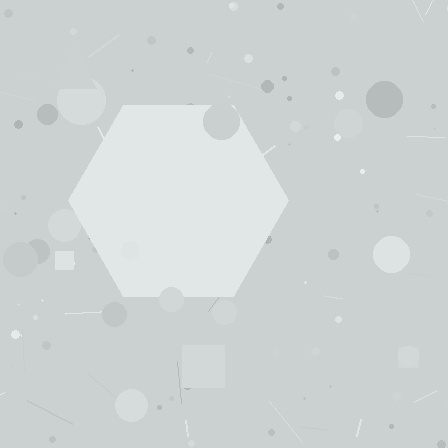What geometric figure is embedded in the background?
A hexagon is embedded in the background.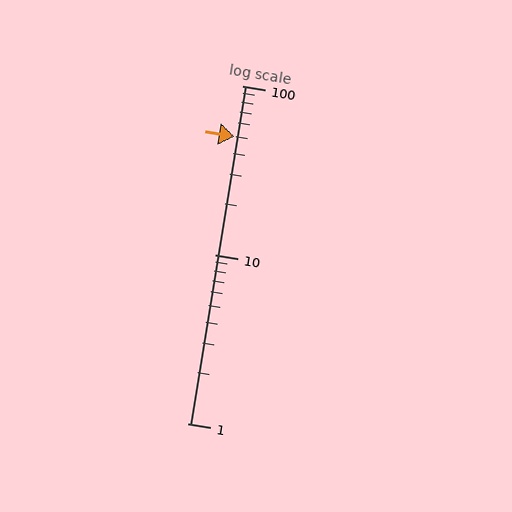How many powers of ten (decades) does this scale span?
The scale spans 2 decades, from 1 to 100.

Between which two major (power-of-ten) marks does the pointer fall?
The pointer is between 10 and 100.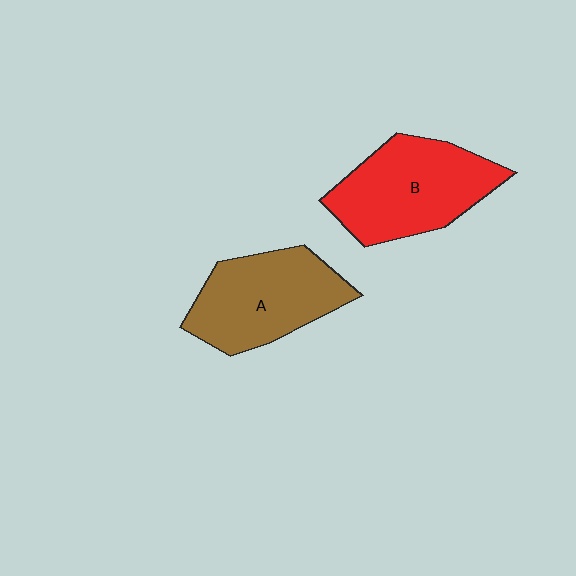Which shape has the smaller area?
Shape A (brown).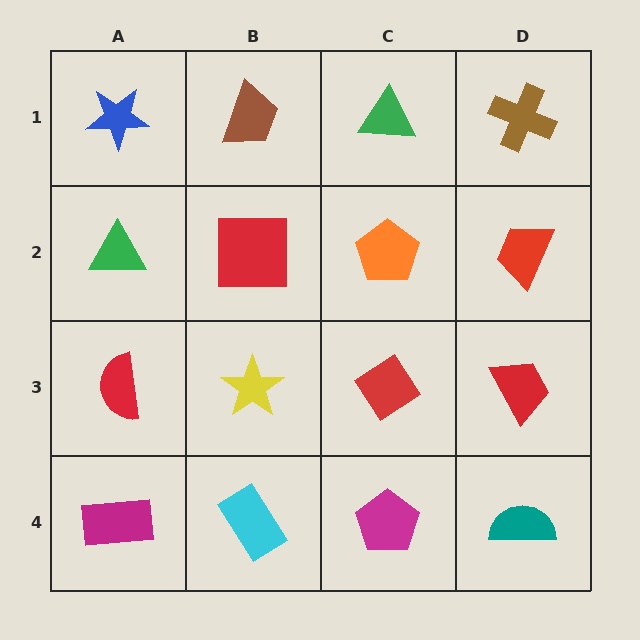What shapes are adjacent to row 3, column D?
A red trapezoid (row 2, column D), a teal semicircle (row 4, column D), a red diamond (row 3, column C).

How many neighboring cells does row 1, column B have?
3.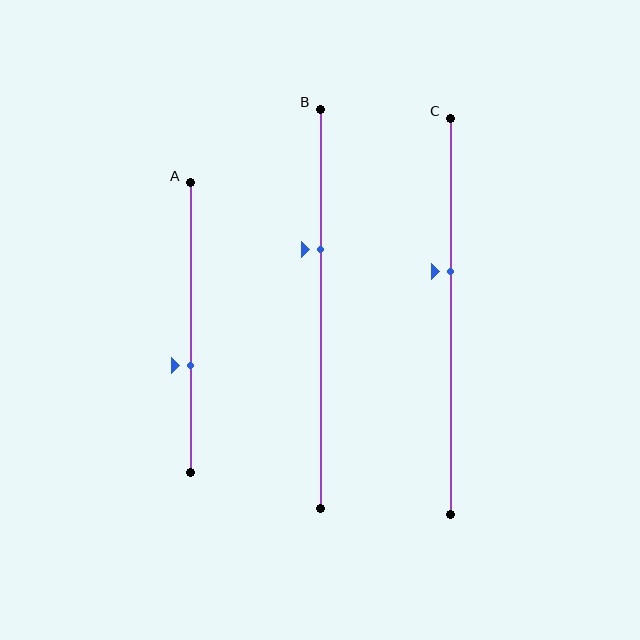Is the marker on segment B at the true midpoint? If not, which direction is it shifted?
No, the marker on segment B is shifted upward by about 15% of the segment length.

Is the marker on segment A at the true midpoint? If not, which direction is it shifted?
No, the marker on segment A is shifted downward by about 13% of the segment length.